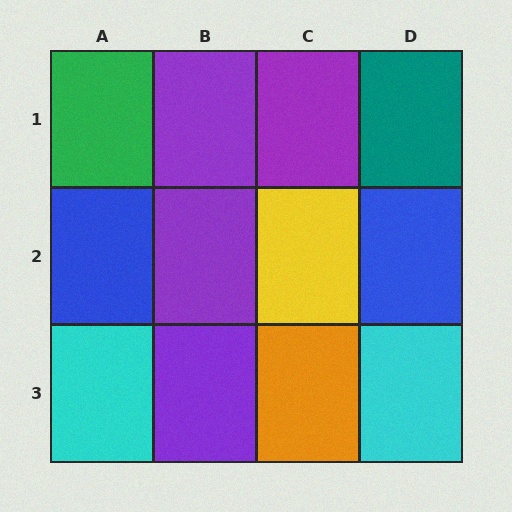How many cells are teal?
1 cell is teal.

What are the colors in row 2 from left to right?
Blue, purple, yellow, blue.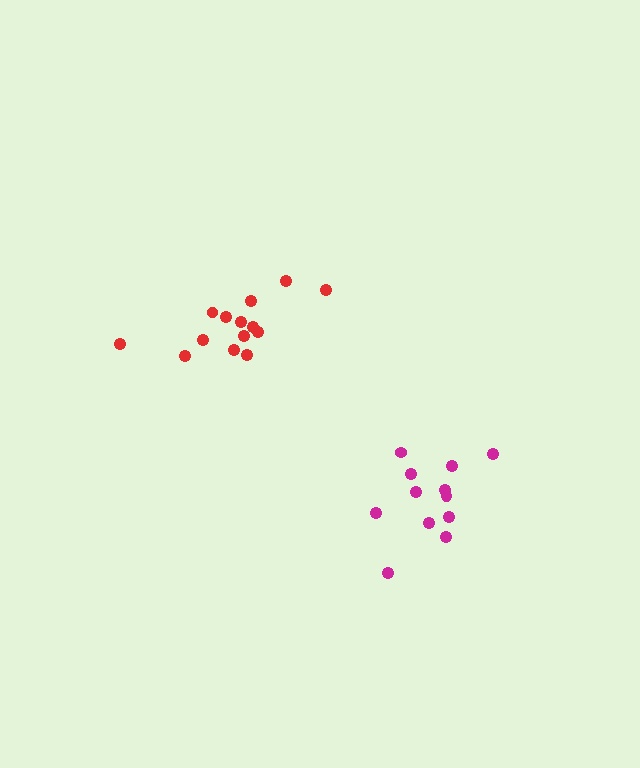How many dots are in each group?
Group 1: 14 dots, Group 2: 12 dots (26 total).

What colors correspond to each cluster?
The clusters are colored: red, magenta.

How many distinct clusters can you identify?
There are 2 distinct clusters.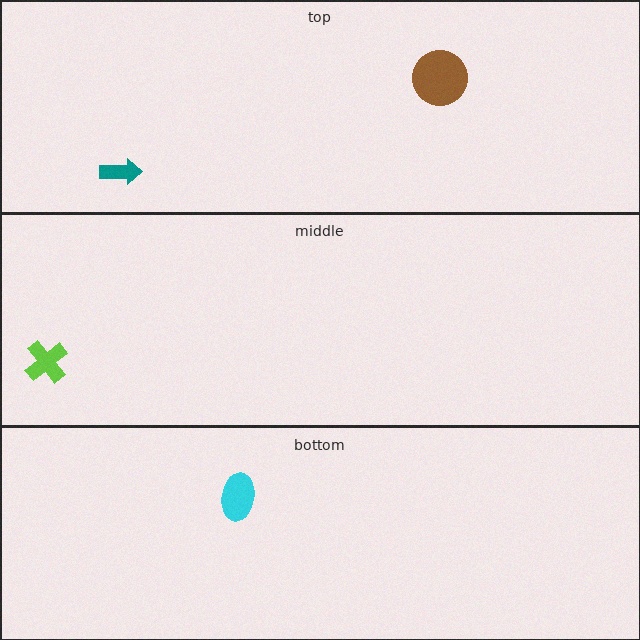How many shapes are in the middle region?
1.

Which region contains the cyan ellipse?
The bottom region.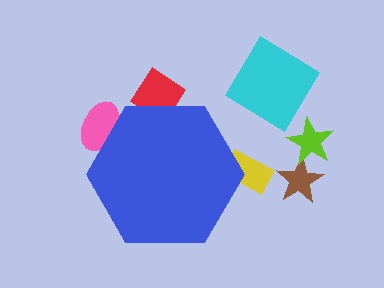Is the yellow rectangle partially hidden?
Yes, the yellow rectangle is partially hidden behind the blue hexagon.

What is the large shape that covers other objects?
A blue hexagon.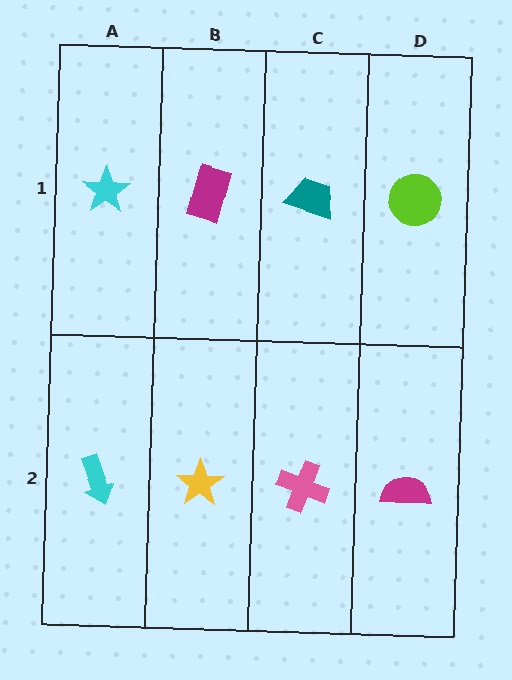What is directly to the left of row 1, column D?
A teal trapezoid.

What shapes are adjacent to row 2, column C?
A teal trapezoid (row 1, column C), a yellow star (row 2, column B), a magenta semicircle (row 2, column D).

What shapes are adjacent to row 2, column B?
A magenta rectangle (row 1, column B), a cyan arrow (row 2, column A), a pink cross (row 2, column C).